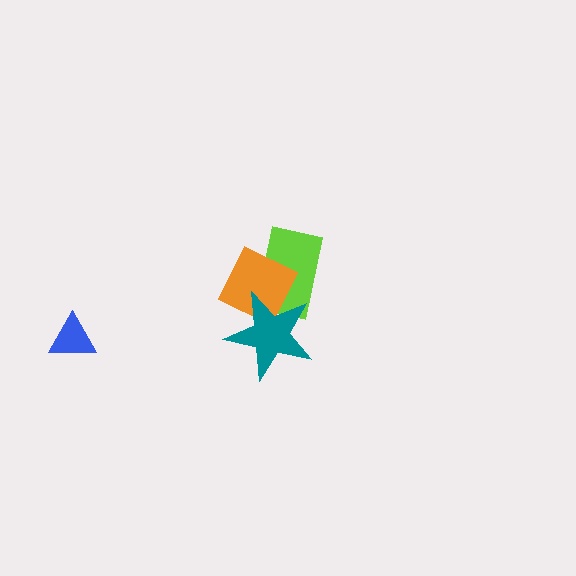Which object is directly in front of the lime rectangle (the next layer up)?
The orange diamond is directly in front of the lime rectangle.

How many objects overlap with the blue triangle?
0 objects overlap with the blue triangle.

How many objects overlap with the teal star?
2 objects overlap with the teal star.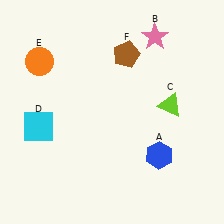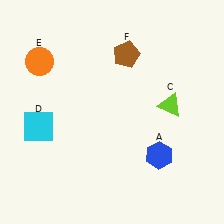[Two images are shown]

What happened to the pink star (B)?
The pink star (B) was removed in Image 2. It was in the top-right area of Image 1.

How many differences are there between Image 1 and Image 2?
There is 1 difference between the two images.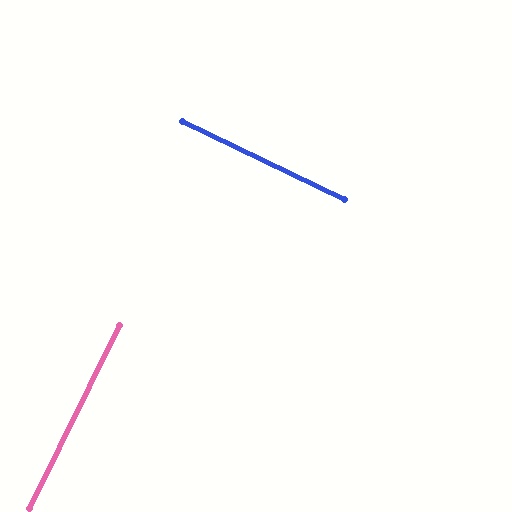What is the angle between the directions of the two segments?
Approximately 89 degrees.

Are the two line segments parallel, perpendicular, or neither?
Perpendicular — they meet at approximately 89°.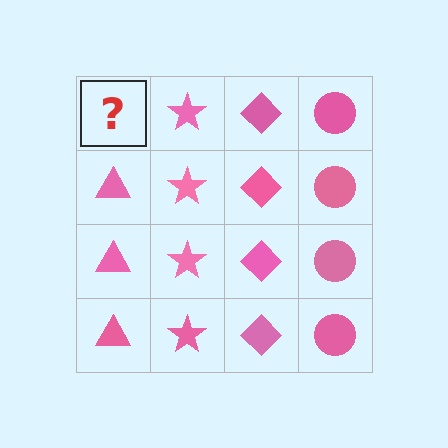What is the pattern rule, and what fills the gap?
The rule is that each column has a consistent shape. The gap should be filled with a pink triangle.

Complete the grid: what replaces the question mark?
The question mark should be replaced with a pink triangle.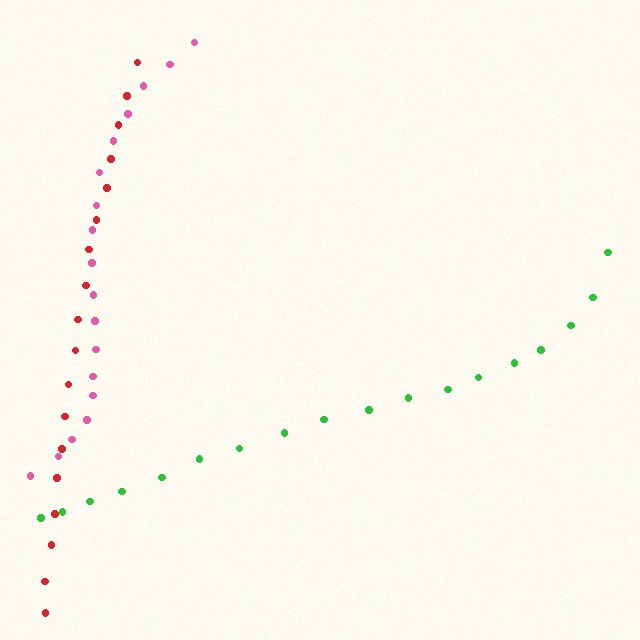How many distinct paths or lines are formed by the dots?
There are 3 distinct paths.